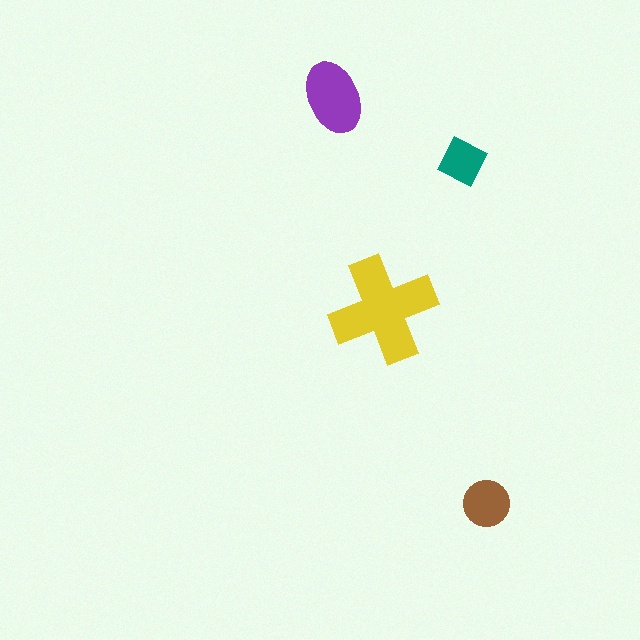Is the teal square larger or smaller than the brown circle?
Smaller.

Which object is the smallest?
The teal square.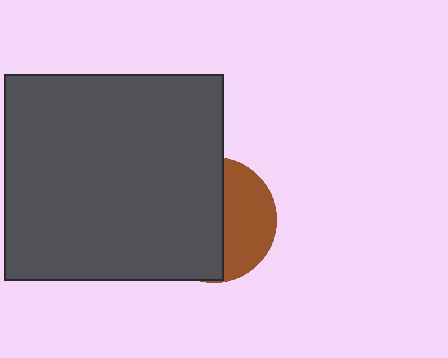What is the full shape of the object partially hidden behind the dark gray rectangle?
The partially hidden object is a brown circle.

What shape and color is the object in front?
The object in front is a dark gray rectangle.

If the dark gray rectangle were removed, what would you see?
You would see the complete brown circle.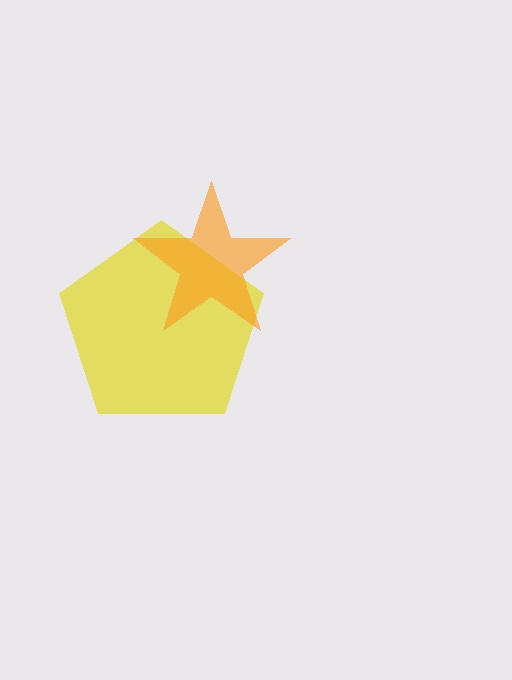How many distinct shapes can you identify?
There are 2 distinct shapes: a yellow pentagon, an orange star.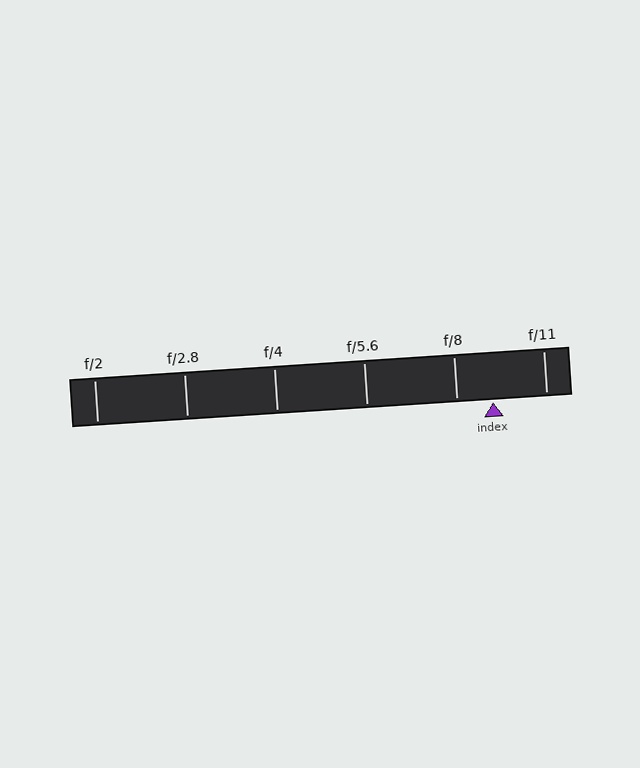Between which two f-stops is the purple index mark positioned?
The index mark is between f/8 and f/11.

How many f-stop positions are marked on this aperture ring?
There are 6 f-stop positions marked.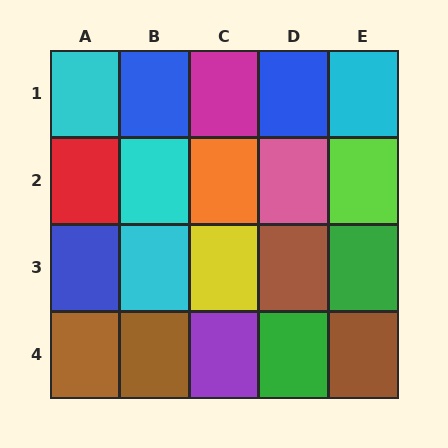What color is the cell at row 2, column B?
Cyan.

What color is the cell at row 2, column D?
Pink.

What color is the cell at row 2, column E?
Lime.